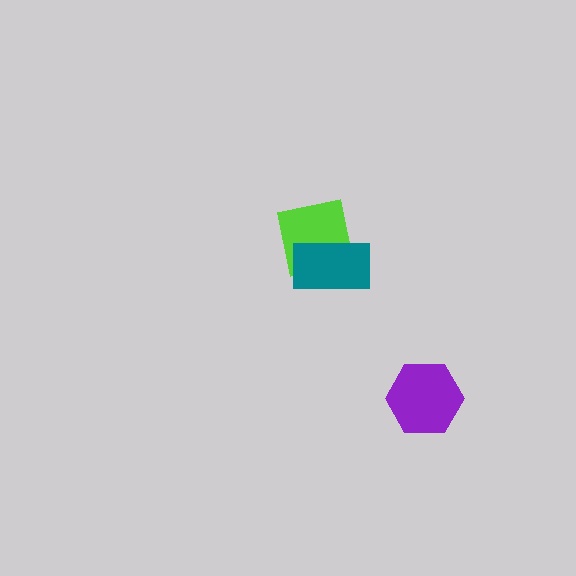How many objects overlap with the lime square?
1 object overlaps with the lime square.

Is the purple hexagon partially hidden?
No, no other shape covers it.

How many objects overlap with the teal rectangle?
1 object overlaps with the teal rectangle.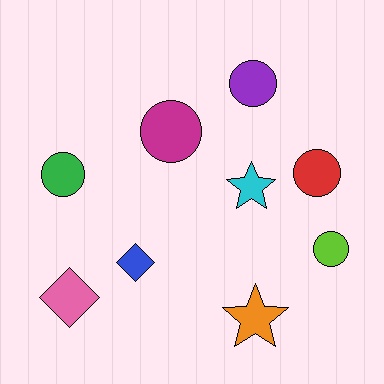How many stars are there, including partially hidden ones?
There are 2 stars.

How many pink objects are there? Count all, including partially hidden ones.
There is 1 pink object.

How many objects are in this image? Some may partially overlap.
There are 9 objects.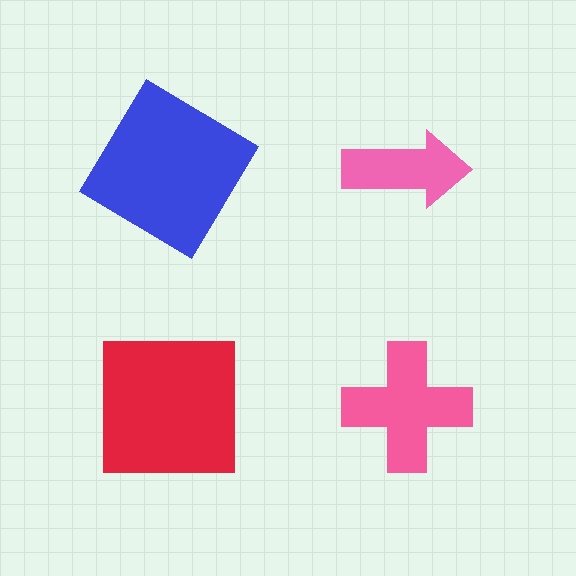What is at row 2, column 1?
A red square.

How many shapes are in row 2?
2 shapes.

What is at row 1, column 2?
A pink arrow.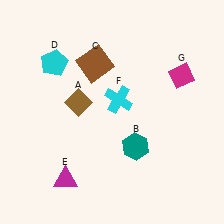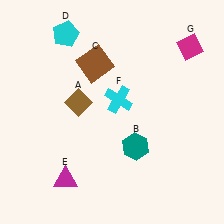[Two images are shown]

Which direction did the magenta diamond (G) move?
The magenta diamond (G) moved up.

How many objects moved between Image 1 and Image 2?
2 objects moved between the two images.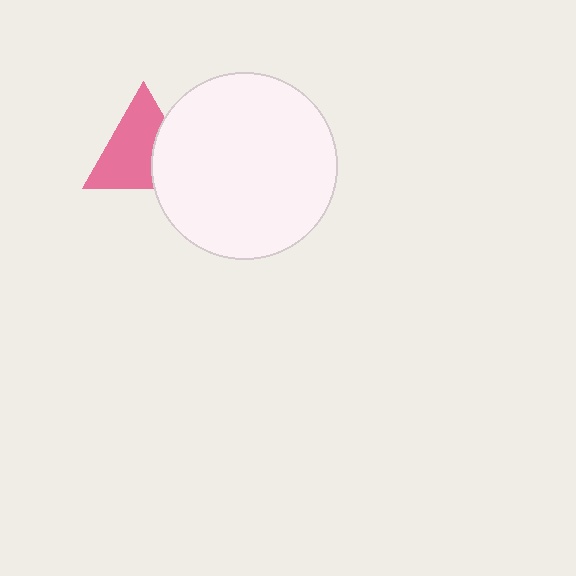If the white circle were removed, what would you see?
You would see the complete pink triangle.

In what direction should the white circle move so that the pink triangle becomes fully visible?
The white circle should move right. That is the shortest direction to clear the overlap and leave the pink triangle fully visible.